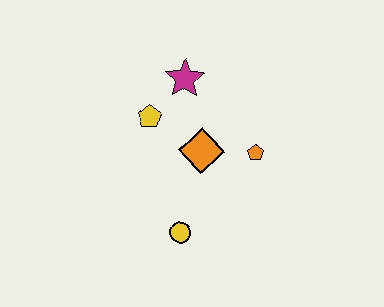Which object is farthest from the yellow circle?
The magenta star is farthest from the yellow circle.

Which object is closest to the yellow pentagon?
The magenta star is closest to the yellow pentagon.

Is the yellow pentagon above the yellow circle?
Yes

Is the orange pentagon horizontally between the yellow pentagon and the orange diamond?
No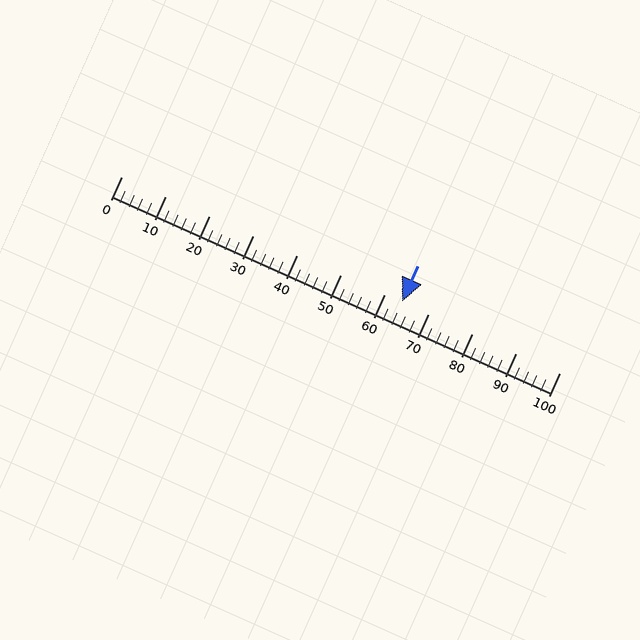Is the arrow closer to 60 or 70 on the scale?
The arrow is closer to 60.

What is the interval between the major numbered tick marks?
The major tick marks are spaced 10 units apart.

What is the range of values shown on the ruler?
The ruler shows values from 0 to 100.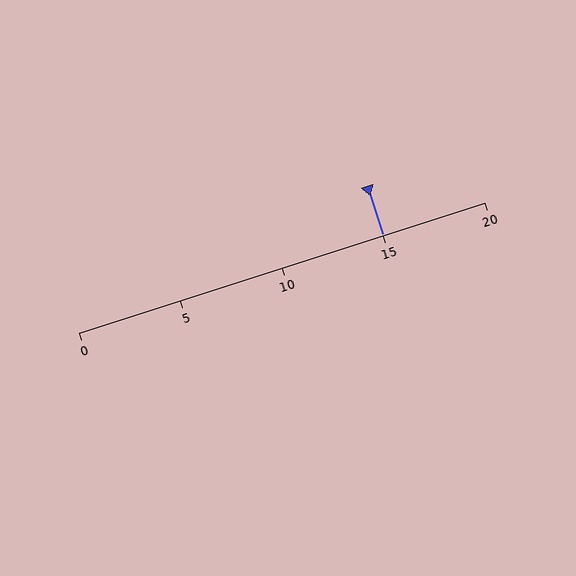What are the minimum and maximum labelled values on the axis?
The axis runs from 0 to 20.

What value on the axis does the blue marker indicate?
The marker indicates approximately 15.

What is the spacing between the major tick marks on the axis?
The major ticks are spaced 5 apart.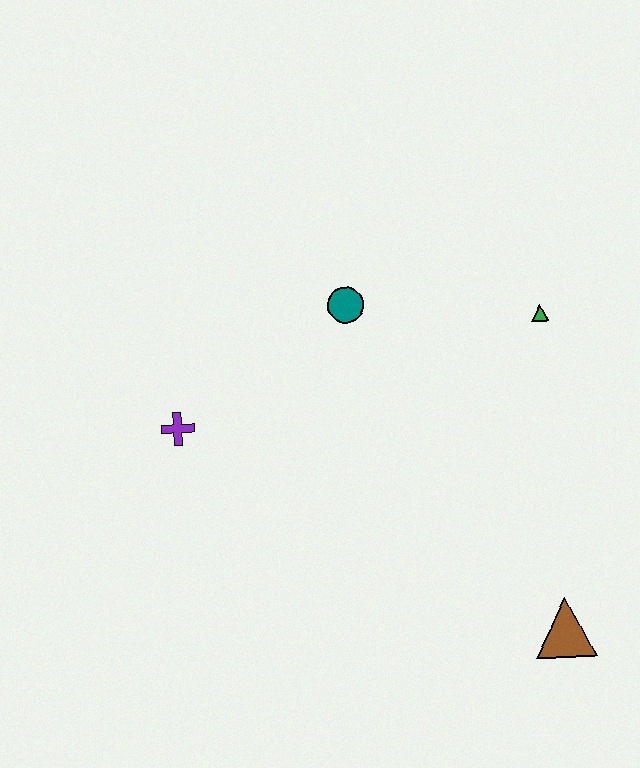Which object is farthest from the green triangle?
The purple cross is farthest from the green triangle.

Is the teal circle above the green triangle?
Yes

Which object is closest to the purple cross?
The teal circle is closest to the purple cross.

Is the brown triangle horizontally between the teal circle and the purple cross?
No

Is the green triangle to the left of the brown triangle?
Yes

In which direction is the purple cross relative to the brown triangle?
The purple cross is to the left of the brown triangle.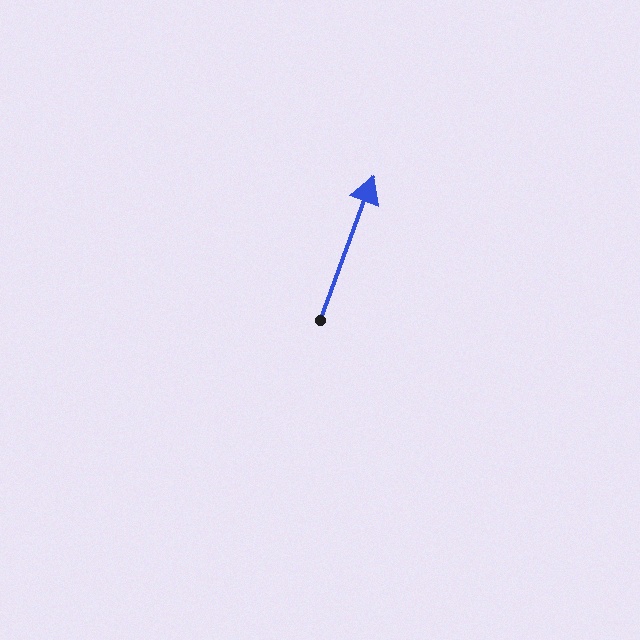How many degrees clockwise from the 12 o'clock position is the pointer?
Approximately 20 degrees.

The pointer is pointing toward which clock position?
Roughly 1 o'clock.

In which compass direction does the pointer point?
North.